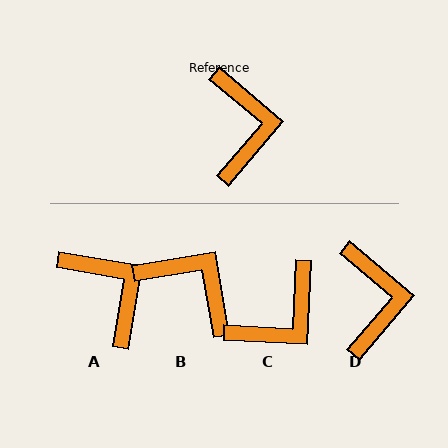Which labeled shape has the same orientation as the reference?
D.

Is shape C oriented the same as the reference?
No, it is off by about 52 degrees.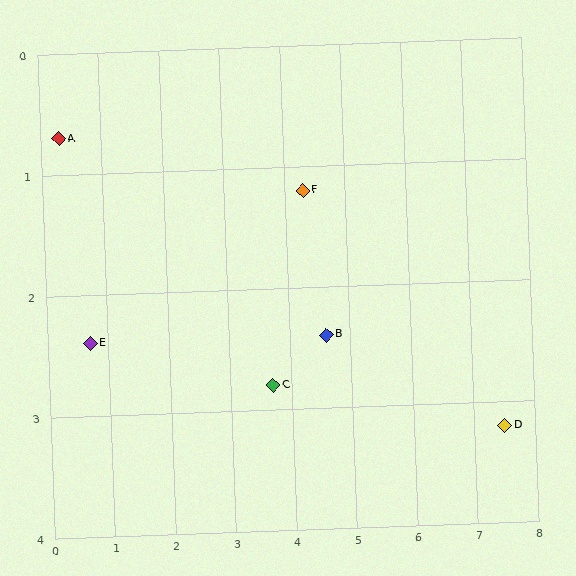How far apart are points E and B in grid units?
Points E and B are about 3.9 grid units apart.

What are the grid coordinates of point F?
Point F is at approximately (4.3, 1.2).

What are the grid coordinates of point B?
Point B is at approximately (4.6, 2.4).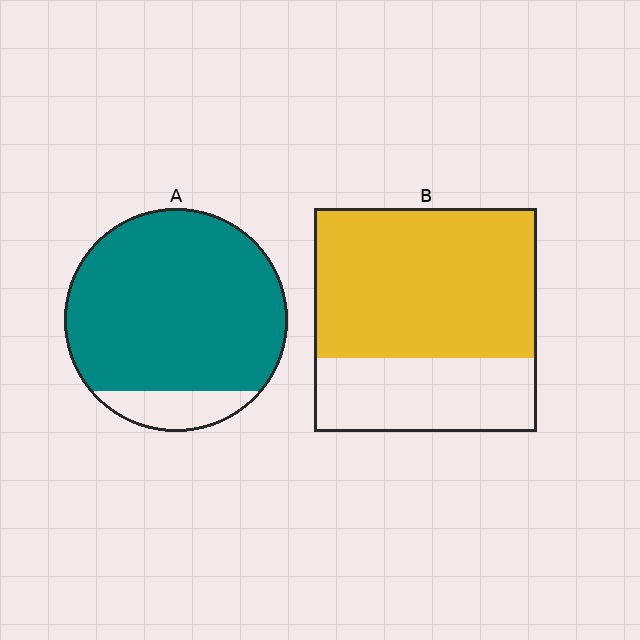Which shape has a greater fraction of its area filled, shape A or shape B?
Shape A.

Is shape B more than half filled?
Yes.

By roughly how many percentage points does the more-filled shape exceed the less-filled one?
By roughly 20 percentage points (A over B).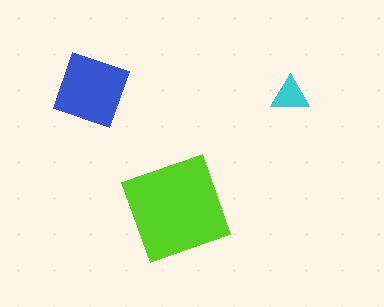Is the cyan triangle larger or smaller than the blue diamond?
Smaller.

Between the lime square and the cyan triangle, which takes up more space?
The lime square.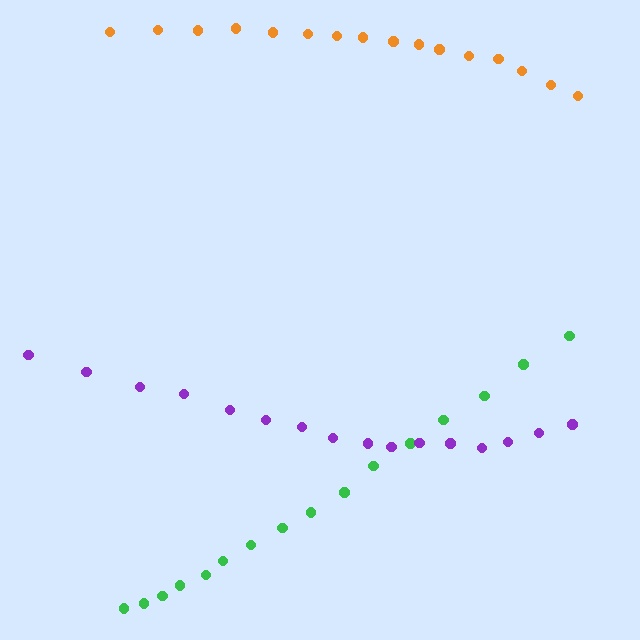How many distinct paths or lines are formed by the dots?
There are 3 distinct paths.